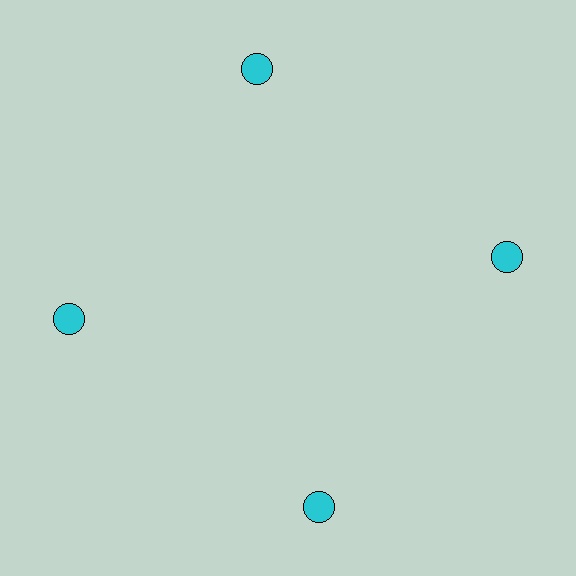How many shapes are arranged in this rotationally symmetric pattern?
There are 4 shapes, arranged in 4 groups of 1.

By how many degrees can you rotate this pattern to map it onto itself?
The pattern maps onto itself every 90 degrees of rotation.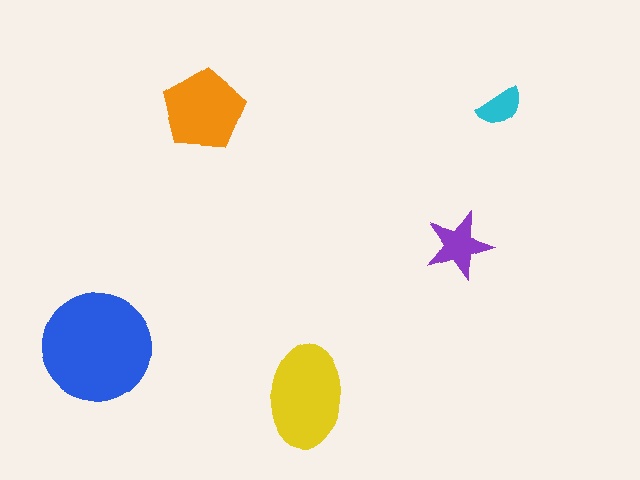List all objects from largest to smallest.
The blue circle, the yellow ellipse, the orange pentagon, the purple star, the cyan semicircle.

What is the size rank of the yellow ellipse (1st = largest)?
2nd.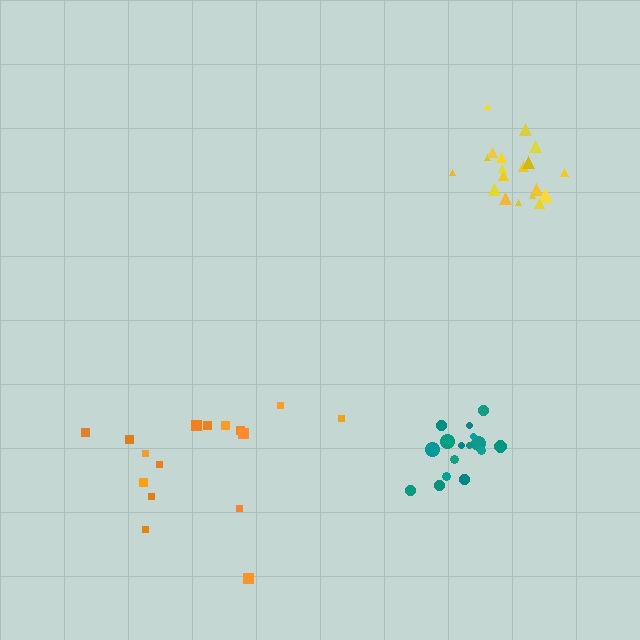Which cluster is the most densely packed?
Teal.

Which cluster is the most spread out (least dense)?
Orange.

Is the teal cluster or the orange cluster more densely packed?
Teal.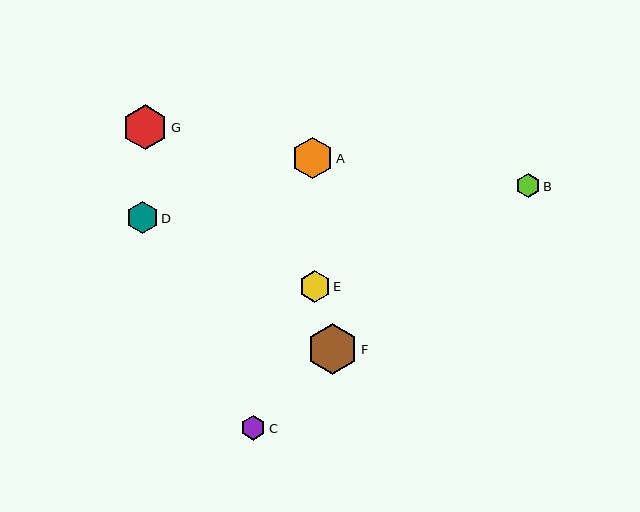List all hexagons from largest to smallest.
From largest to smallest: F, G, A, D, E, C, B.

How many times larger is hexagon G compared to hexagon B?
Hexagon G is approximately 1.9 times the size of hexagon B.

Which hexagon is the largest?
Hexagon F is the largest with a size of approximately 50 pixels.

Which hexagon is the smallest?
Hexagon B is the smallest with a size of approximately 24 pixels.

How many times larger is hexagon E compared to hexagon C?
Hexagon E is approximately 1.3 times the size of hexagon C.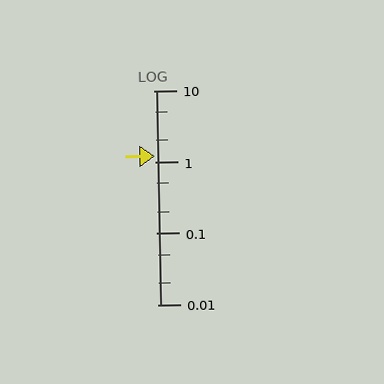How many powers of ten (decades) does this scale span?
The scale spans 3 decades, from 0.01 to 10.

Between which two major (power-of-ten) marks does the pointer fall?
The pointer is between 1 and 10.